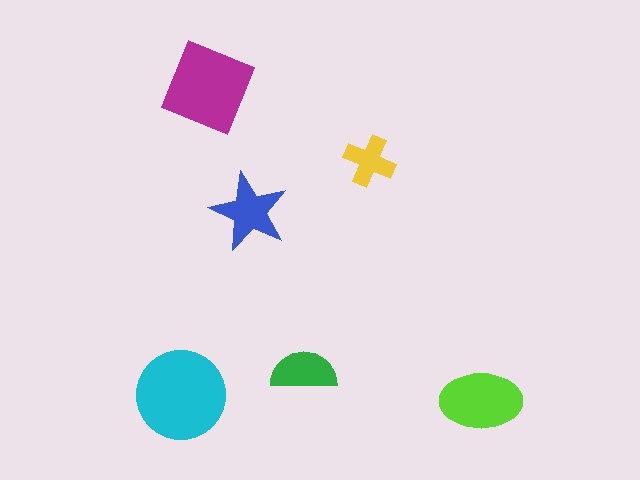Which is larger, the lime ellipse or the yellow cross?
The lime ellipse.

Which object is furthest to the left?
The cyan circle is leftmost.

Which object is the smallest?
The yellow cross.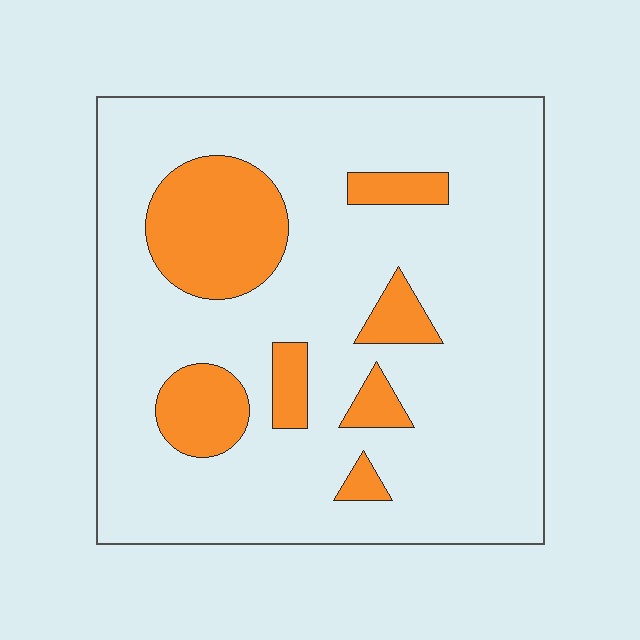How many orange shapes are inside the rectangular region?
7.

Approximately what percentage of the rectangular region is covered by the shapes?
Approximately 20%.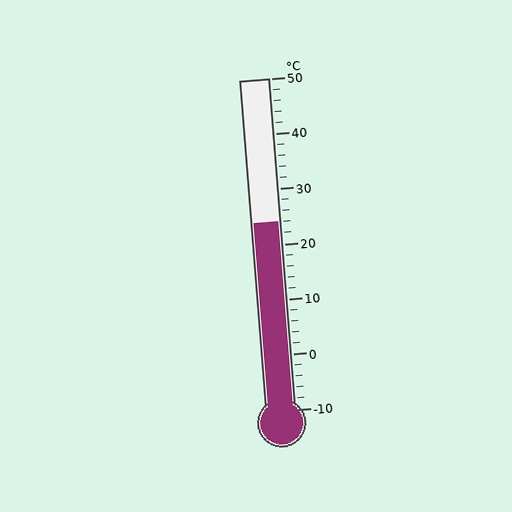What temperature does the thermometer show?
The thermometer shows approximately 24°C.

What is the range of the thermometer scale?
The thermometer scale ranges from -10°C to 50°C.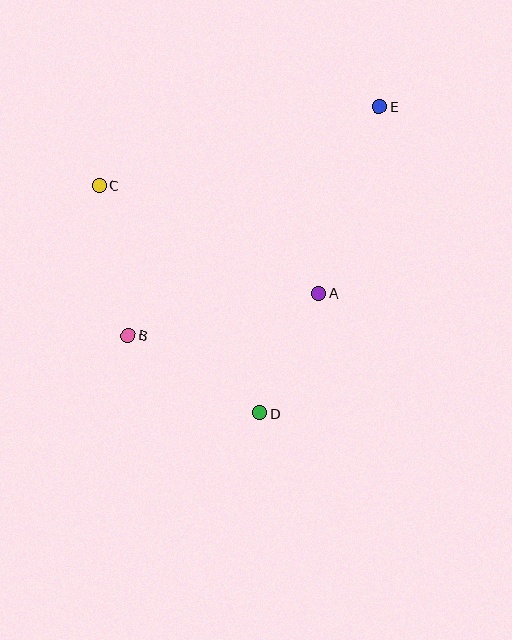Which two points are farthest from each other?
Points B and E are farthest from each other.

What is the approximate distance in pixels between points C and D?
The distance between C and D is approximately 278 pixels.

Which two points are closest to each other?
Points A and D are closest to each other.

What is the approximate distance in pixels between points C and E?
The distance between C and E is approximately 291 pixels.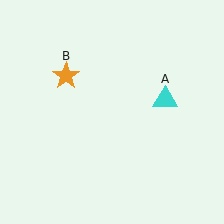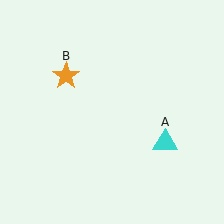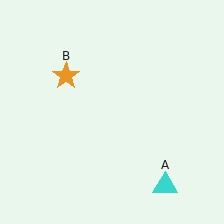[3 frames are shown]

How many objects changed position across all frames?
1 object changed position: cyan triangle (object A).